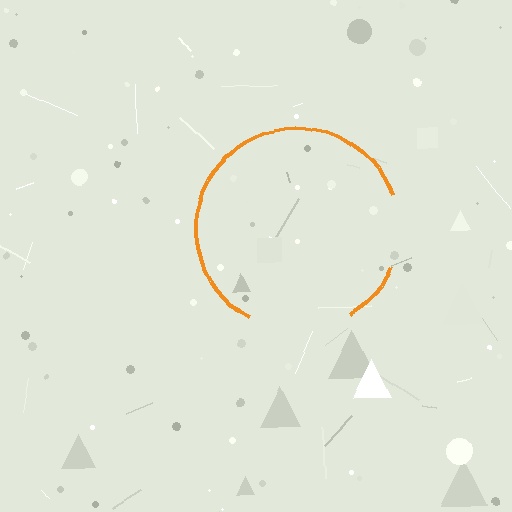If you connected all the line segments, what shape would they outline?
They would outline a circle.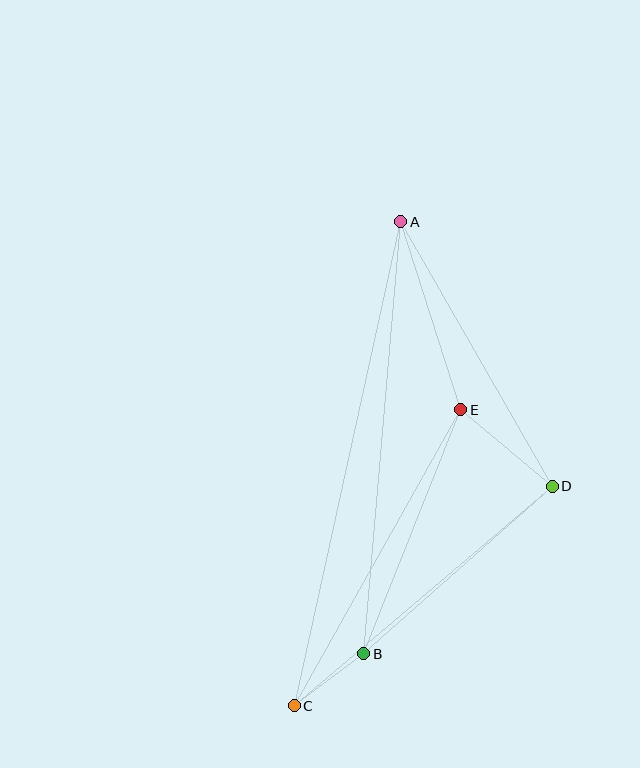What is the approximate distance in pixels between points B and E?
The distance between B and E is approximately 263 pixels.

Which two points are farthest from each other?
Points A and C are farthest from each other.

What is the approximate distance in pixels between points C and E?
The distance between C and E is approximately 339 pixels.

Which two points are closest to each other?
Points B and C are closest to each other.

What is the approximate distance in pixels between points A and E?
The distance between A and E is approximately 197 pixels.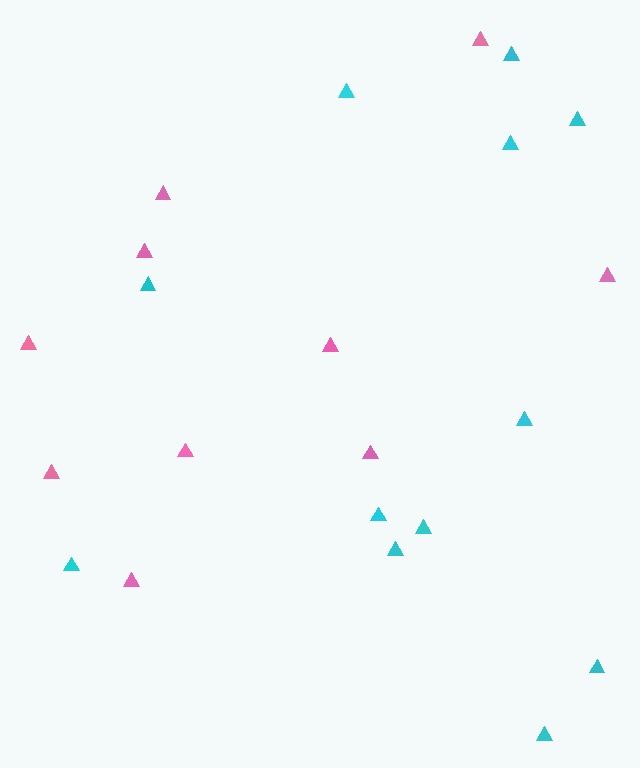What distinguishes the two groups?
There are 2 groups: one group of cyan triangles (12) and one group of pink triangles (10).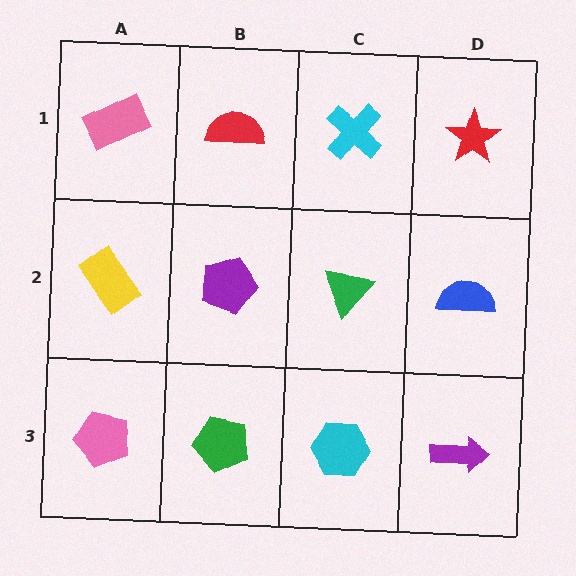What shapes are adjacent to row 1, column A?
A yellow rectangle (row 2, column A), a red semicircle (row 1, column B).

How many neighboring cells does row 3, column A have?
2.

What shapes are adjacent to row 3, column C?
A green triangle (row 2, column C), a green pentagon (row 3, column B), a purple arrow (row 3, column D).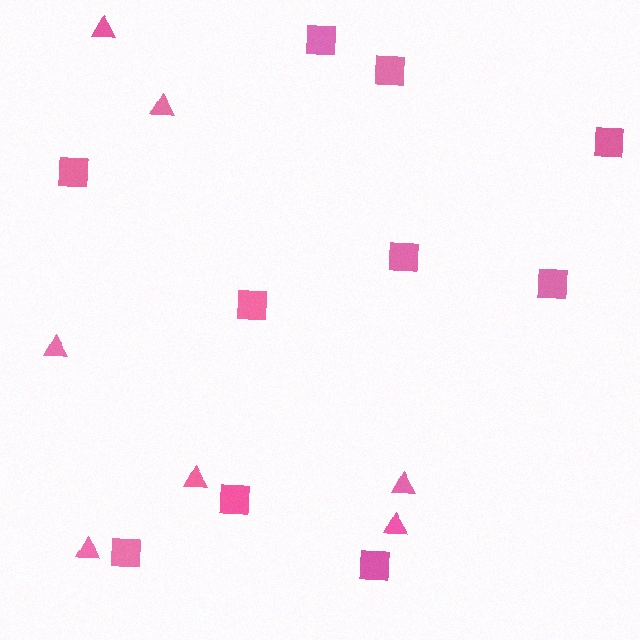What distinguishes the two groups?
There are 2 groups: one group of triangles (7) and one group of squares (10).